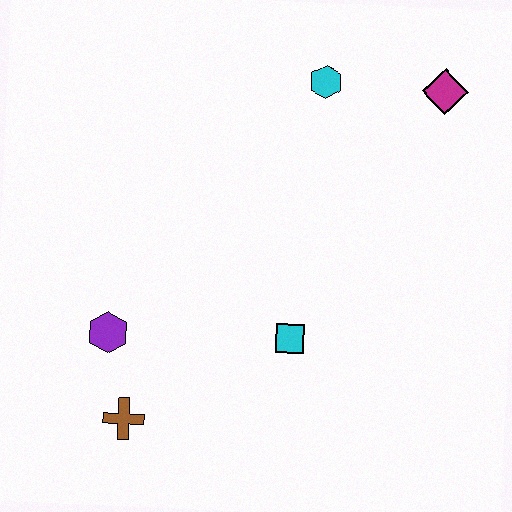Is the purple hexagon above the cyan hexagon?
No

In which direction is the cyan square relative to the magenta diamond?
The cyan square is below the magenta diamond.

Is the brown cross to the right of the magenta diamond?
No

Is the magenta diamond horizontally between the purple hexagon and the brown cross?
No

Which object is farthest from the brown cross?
The magenta diamond is farthest from the brown cross.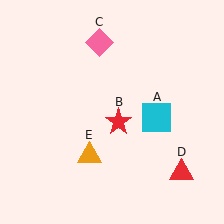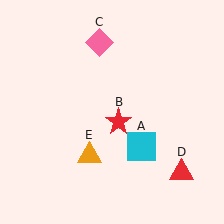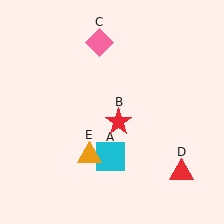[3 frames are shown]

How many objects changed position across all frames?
1 object changed position: cyan square (object A).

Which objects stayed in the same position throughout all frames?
Red star (object B) and pink diamond (object C) and red triangle (object D) and orange triangle (object E) remained stationary.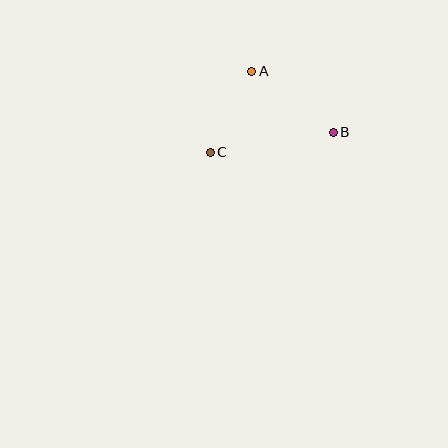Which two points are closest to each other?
Points A and C are closest to each other.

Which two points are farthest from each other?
Points B and C are farthest from each other.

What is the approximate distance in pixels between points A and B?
The distance between A and B is approximately 102 pixels.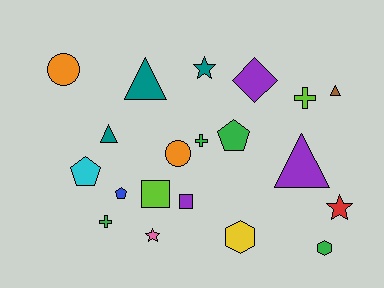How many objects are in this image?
There are 20 objects.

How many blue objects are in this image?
There is 1 blue object.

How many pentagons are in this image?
There are 3 pentagons.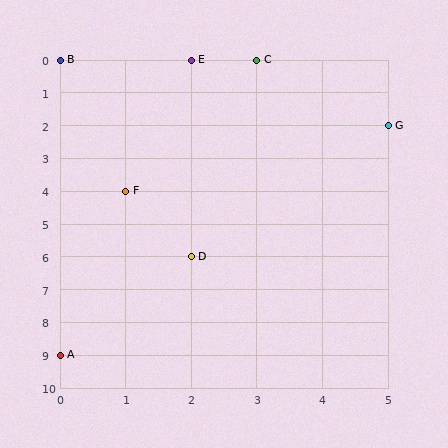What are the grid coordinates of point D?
Point D is at grid coordinates (2, 6).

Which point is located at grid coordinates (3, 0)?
Point C is at (3, 0).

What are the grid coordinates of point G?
Point G is at grid coordinates (5, 2).